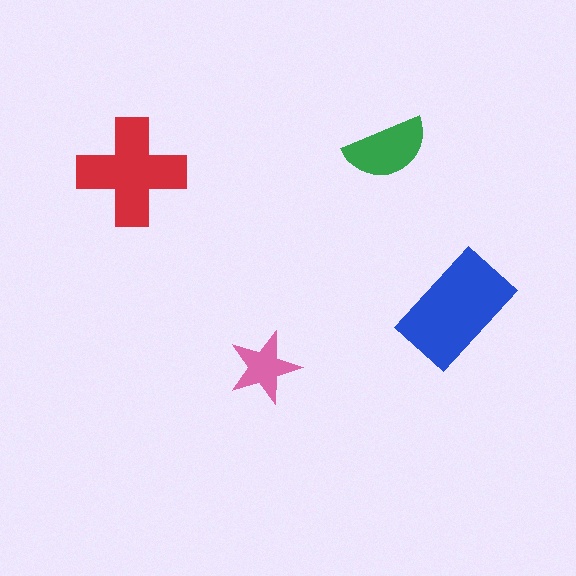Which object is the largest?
The blue rectangle.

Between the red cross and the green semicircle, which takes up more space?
The red cross.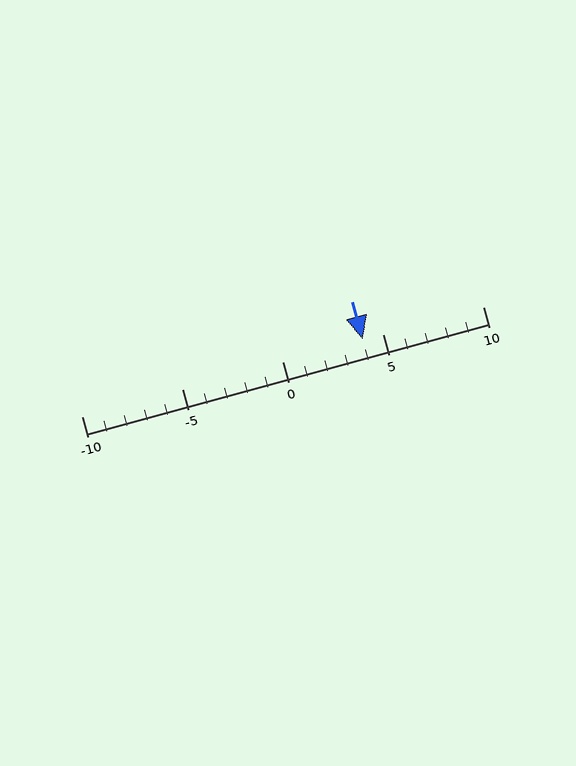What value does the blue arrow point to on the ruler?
The blue arrow points to approximately 4.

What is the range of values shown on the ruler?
The ruler shows values from -10 to 10.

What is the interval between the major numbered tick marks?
The major tick marks are spaced 5 units apart.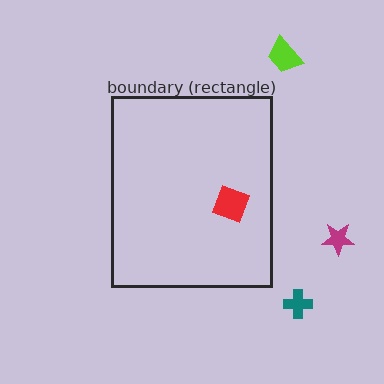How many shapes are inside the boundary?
1 inside, 3 outside.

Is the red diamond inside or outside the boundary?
Inside.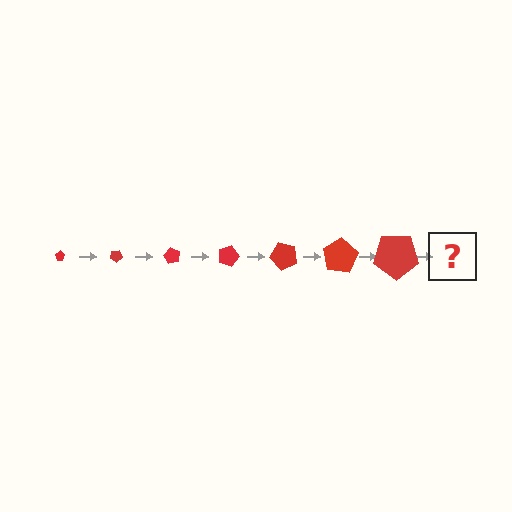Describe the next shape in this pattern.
It should be a pentagon, larger than the previous one and rotated 210 degrees from the start.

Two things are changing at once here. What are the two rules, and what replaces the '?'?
The two rules are that the pentagon grows larger each step and it rotates 30 degrees each step. The '?' should be a pentagon, larger than the previous one and rotated 210 degrees from the start.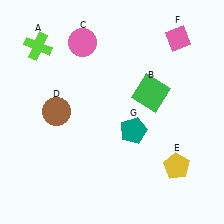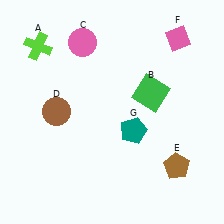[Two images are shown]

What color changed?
The pentagon (E) changed from yellow in Image 1 to brown in Image 2.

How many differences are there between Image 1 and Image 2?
There is 1 difference between the two images.